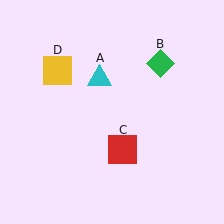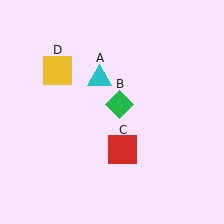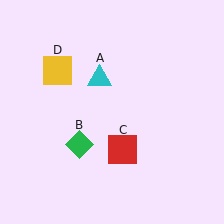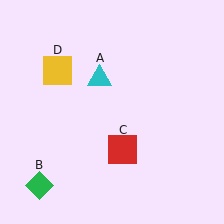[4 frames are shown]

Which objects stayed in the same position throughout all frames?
Cyan triangle (object A) and red square (object C) and yellow square (object D) remained stationary.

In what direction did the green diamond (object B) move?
The green diamond (object B) moved down and to the left.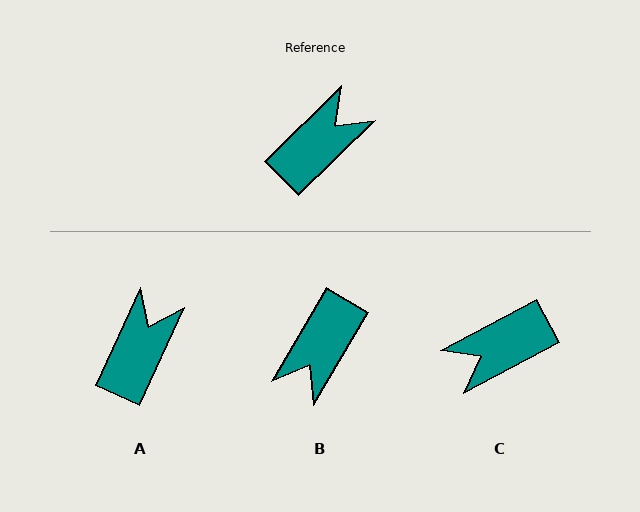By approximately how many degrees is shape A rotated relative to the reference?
Approximately 21 degrees counter-clockwise.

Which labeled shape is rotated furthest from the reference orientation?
B, about 165 degrees away.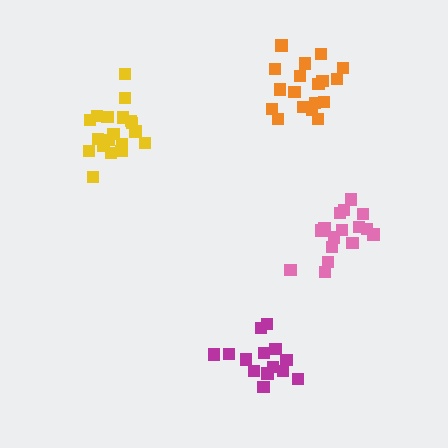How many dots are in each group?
Group 1: 18 dots, Group 2: 16 dots, Group 3: 19 dots, Group 4: 14 dots (67 total).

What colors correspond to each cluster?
The clusters are colored: orange, pink, yellow, magenta.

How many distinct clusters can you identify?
There are 4 distinct clusters.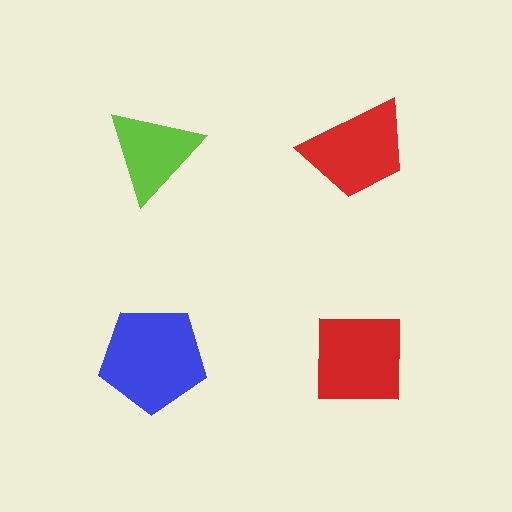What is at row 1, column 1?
A lime triangle.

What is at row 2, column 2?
A red square.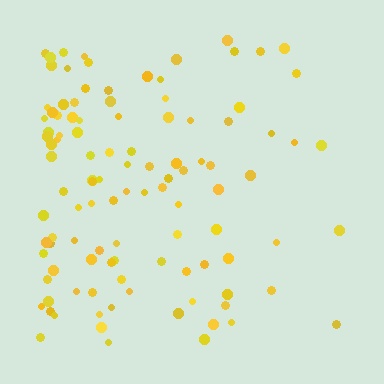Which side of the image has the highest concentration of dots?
The left.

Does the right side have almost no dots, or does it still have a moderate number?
Still a moderate number, just noticeably fewer than the left.